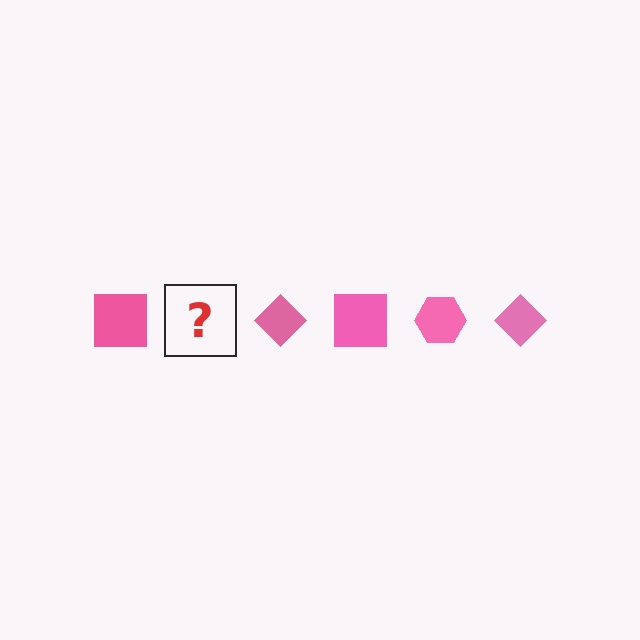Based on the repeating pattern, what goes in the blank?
The blank should be a pink hexagon.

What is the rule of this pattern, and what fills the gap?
The rule is that the pattern cycles through square, hexagon, diamond shapes in pink. The gap should be filled with a pink hexagon.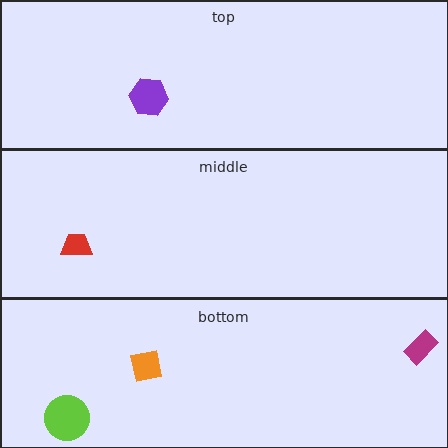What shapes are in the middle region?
The red trapezoid.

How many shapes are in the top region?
1.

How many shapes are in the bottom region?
3.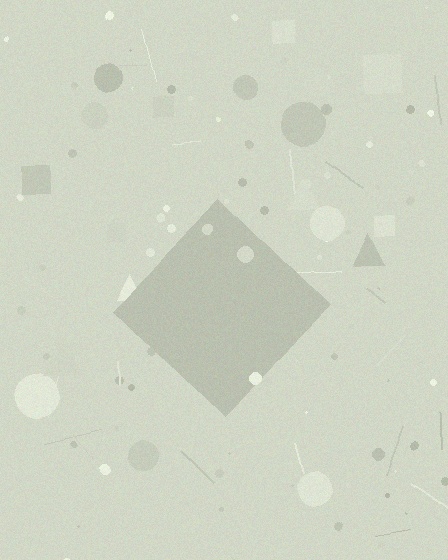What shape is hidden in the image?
A diamond is hidden in the image.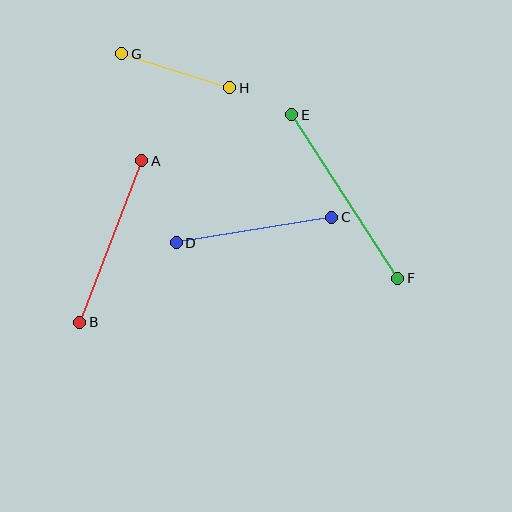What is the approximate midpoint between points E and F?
The midpoint is at approximately (345, 196) pixels.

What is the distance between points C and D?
The distance is approximately 157 pixels.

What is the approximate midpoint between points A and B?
The midpoint is at approximately (111, 241) pixels.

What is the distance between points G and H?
The distance is approximately 113 pixels.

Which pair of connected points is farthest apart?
Points E and F are farthest apart.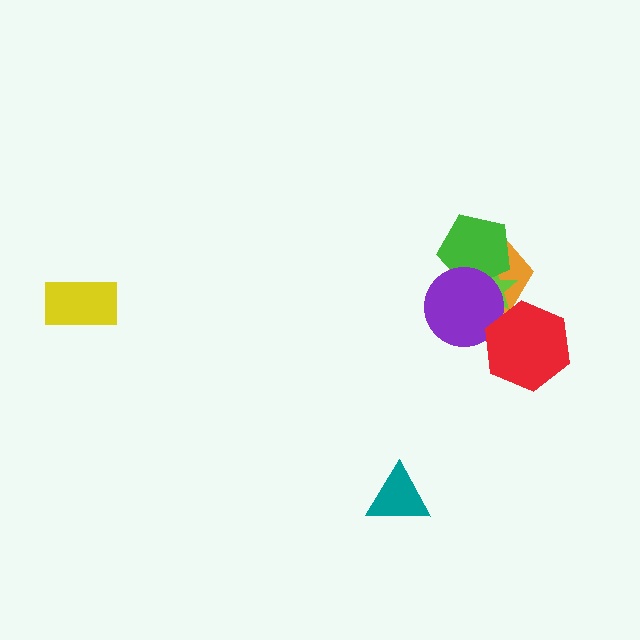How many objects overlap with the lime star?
3 objects overlap with the lime star.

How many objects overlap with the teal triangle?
0 objects overlap with the teal triangle.